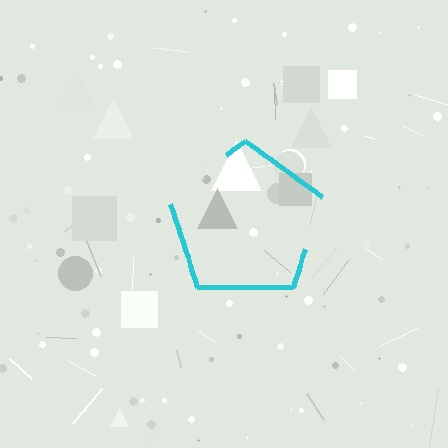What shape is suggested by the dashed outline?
The dashed outline suggests a pentagon.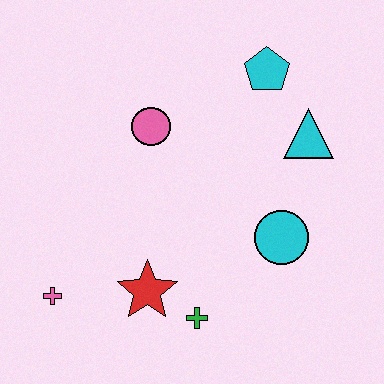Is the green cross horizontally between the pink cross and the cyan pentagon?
Yes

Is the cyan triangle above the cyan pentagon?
No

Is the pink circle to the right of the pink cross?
Yes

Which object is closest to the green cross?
The red star is closest to the green cross.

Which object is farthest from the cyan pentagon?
The pink cross is farthest from the cyan pentagon.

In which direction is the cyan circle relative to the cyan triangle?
The cyan circle is below the cyan triangle.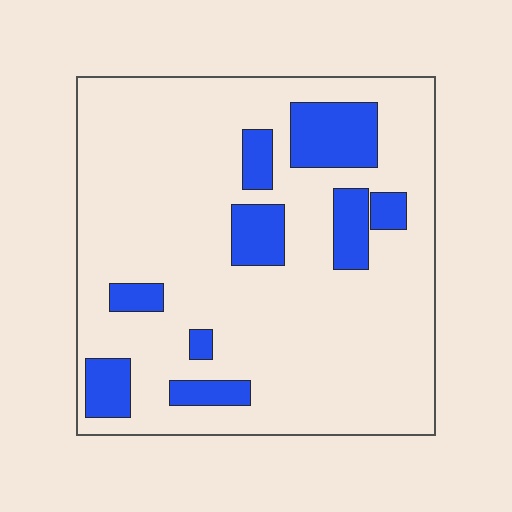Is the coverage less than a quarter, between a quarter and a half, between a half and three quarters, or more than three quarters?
Less than a quarter.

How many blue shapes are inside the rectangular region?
9.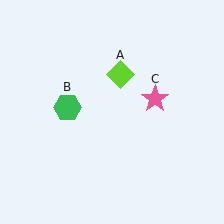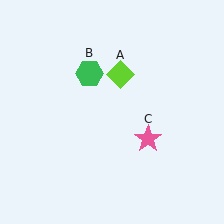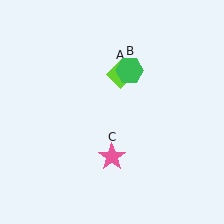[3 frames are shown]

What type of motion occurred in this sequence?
The green hexagon (object B), pink star (object C) rotated clockwise around the center of the scene.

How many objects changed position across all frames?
2 objects changed position: green hexagon (object B), pink star (object C).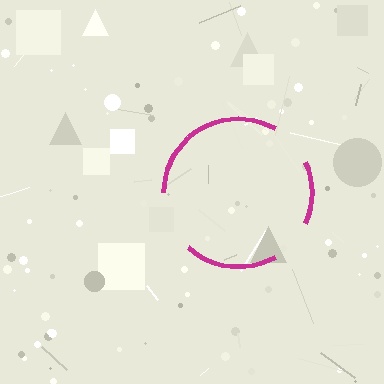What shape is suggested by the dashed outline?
The dashed outline suggests a circle.